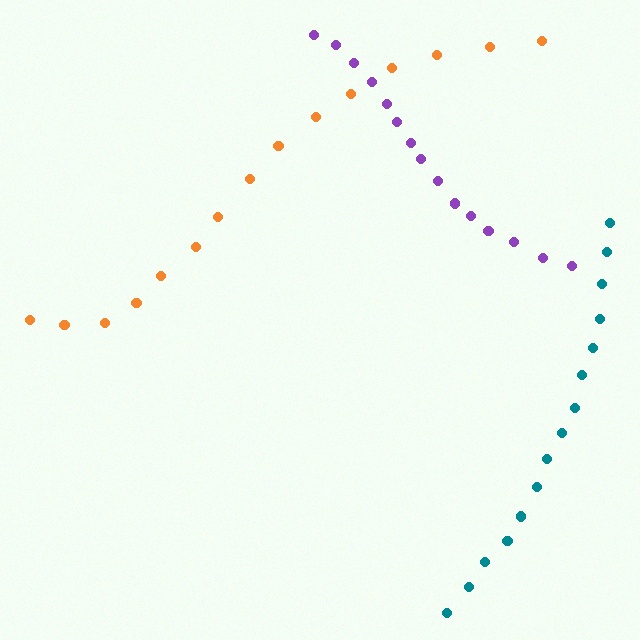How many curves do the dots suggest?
There are 3 distinct paths.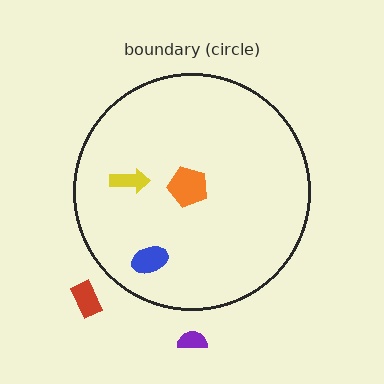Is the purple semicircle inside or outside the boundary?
Outside.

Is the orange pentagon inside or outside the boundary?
Inside.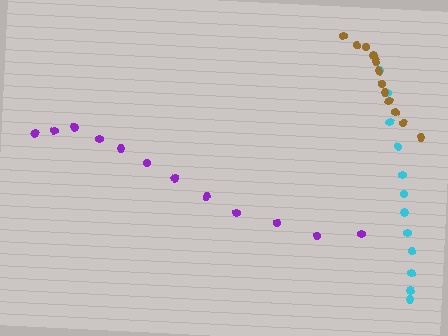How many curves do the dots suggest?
There are 3 distinct paths.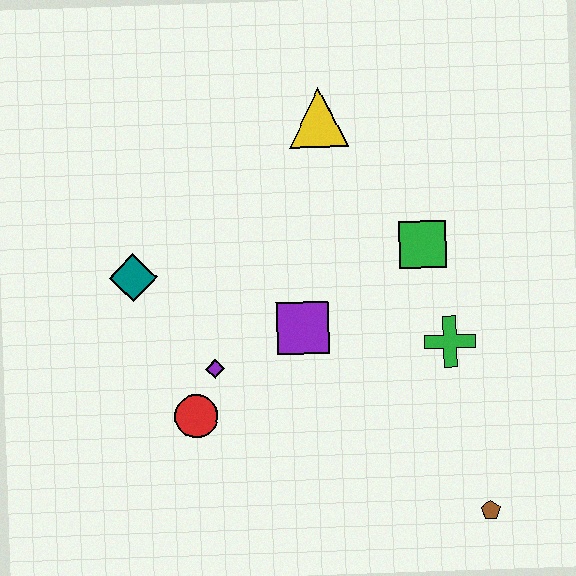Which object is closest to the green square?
The green cross is closest to the green square.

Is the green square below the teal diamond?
No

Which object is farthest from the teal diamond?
The brown pentagon is farthest from the teal diamond.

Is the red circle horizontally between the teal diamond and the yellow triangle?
Yes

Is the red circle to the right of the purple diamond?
No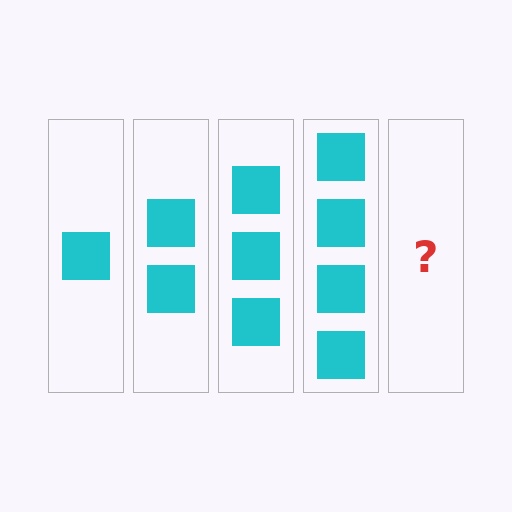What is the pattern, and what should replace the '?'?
The pattern is that each step adds one more square. The '?' should be 5 squares.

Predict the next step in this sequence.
The next step is 5 squares.